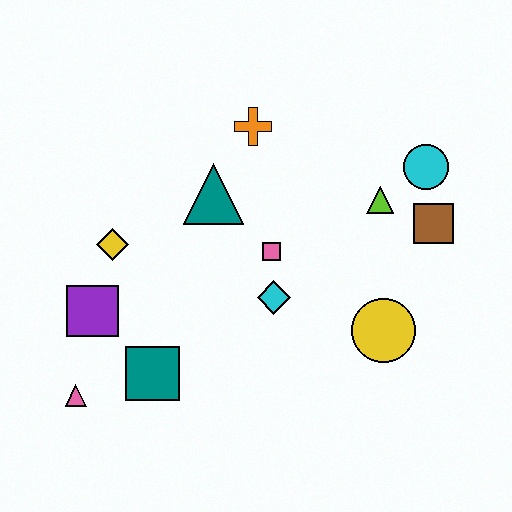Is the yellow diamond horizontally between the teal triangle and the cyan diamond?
No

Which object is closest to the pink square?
The cyan diamond is closest to the pink square.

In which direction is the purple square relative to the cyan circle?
The purple square is to the left of the cyan circle.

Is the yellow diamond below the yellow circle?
No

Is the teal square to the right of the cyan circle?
No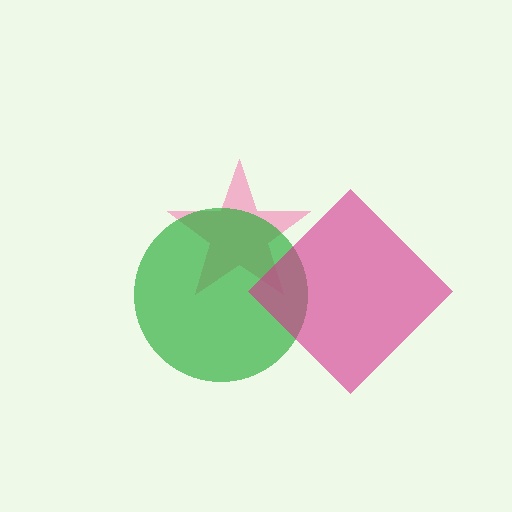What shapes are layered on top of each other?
The layered shapes are: a pink star, a green circle, a magenta diamond.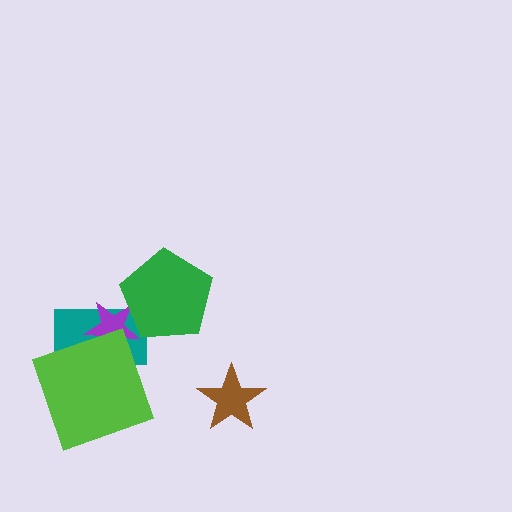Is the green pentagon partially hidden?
No, no other shape covers it.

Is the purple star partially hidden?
Yes, it is partially covered by another shape.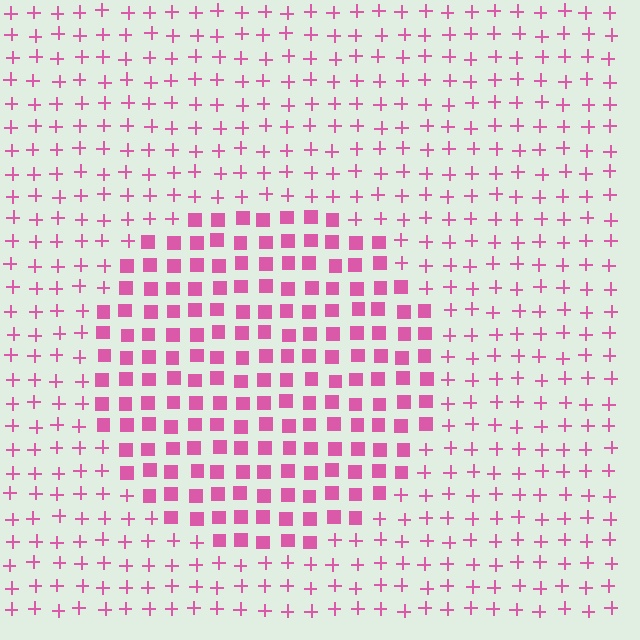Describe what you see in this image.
The image is filled with small pink elements arranged in a uniform grid. A circle-shaped region contains squares, while the surrounding area contains plus signs. The boundary is defined purely by the change in element shape.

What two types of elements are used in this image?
The image uses squares inside the circle region and plus signs outside it.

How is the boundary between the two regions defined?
The boundary is defined by a change in element shape: squares inside vs. plus signs outside. All elements share the same color and spacing.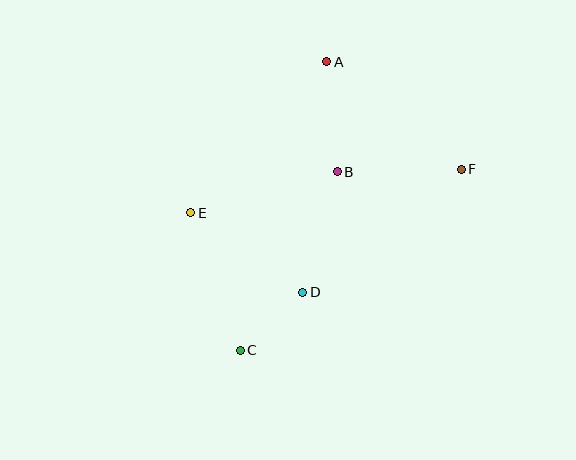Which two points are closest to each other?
Points C and D are closest to each other.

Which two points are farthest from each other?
Points A and C are farthest from each other.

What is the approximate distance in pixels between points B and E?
The distance between B and E is approximately 152 pixels.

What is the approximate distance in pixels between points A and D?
The distance between A and D is approximately 231 pixels.